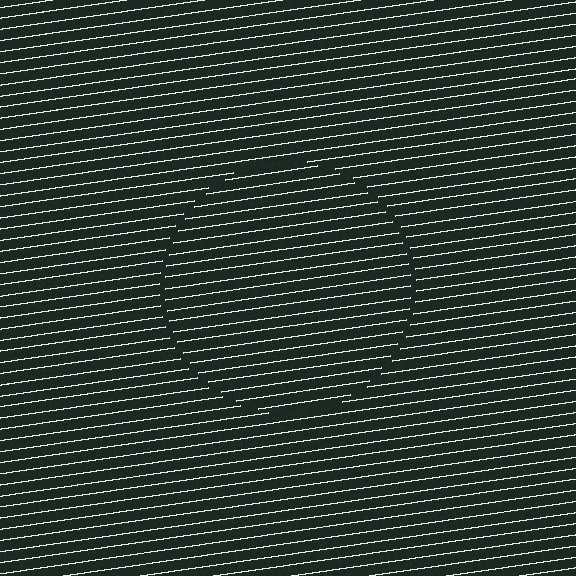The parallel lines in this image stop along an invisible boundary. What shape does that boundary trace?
An illusory circle. The interior of the shape contains the same grating, shifted by half a period — the contour is defined by the phase discontinuity where line-ends from the inner and outer gratings abut.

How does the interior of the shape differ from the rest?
The interior of the shape contains the same grating, shifted by half a period — the contour is defined by the phase discontinuity where line-ends from the inner and outer gratings abut.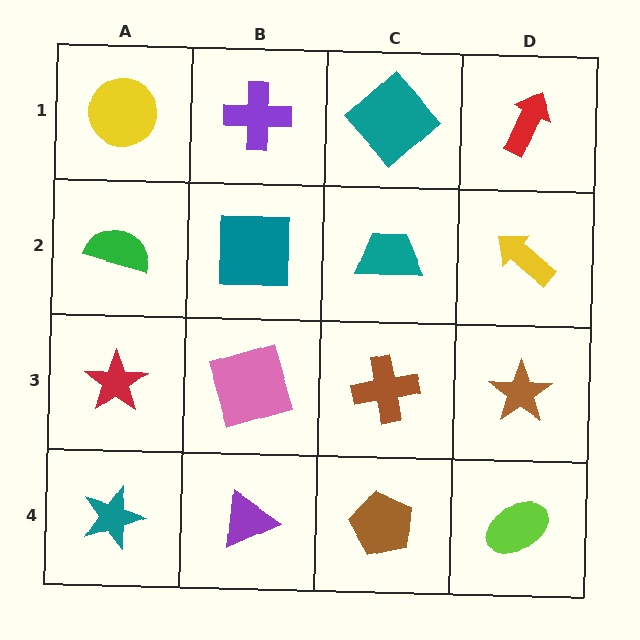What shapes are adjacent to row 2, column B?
A purple cross (row 1, column B), a pink square (row 3, column B), a green semicircle (row 2, column A), a teal trapezoid (row 2, column C).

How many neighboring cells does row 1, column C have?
3.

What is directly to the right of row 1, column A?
A purple cross.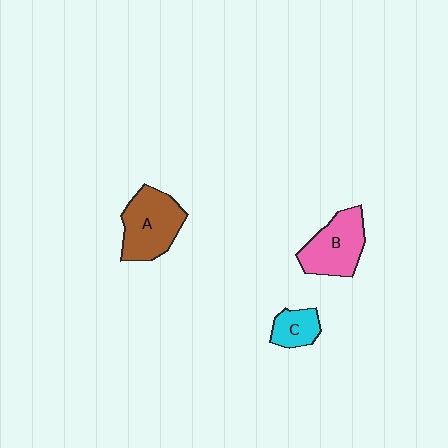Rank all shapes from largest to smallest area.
From largest to smallest: A (brown), B (pink), C (cyan).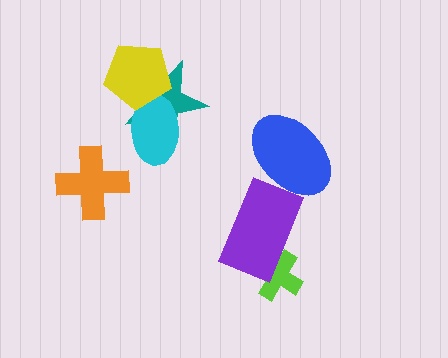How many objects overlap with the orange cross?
0 objects overlap with the orange cross.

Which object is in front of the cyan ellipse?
The yellow pentagon is in front of the cyan ellipse.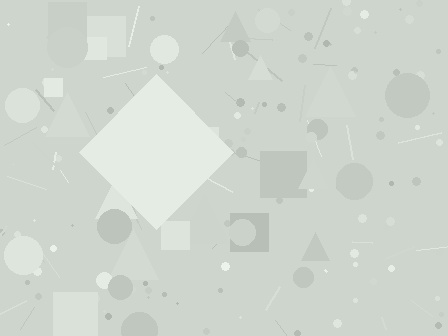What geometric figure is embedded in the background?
A diamond is embedded in the background.